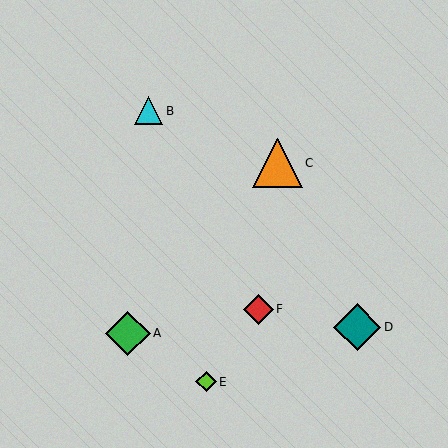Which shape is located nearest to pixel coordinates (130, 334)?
The green diamond (labeled A) at (128, 333) is nearest to that location.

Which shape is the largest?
The orange triangle (labeled C) is the largest.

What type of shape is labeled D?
Shape D is a teal diamond.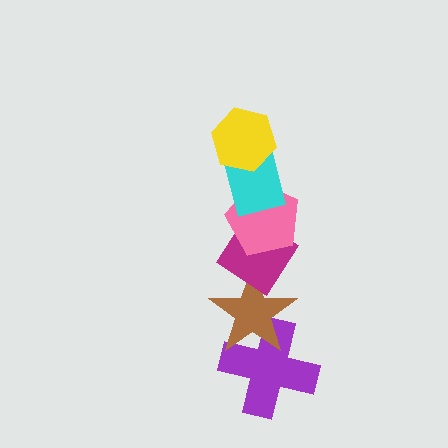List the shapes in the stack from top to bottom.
From top to bottom: the yellow hexagon, the cyan rectangle, the pink pentagon, the magenta diamond, the brown star, the purple cross.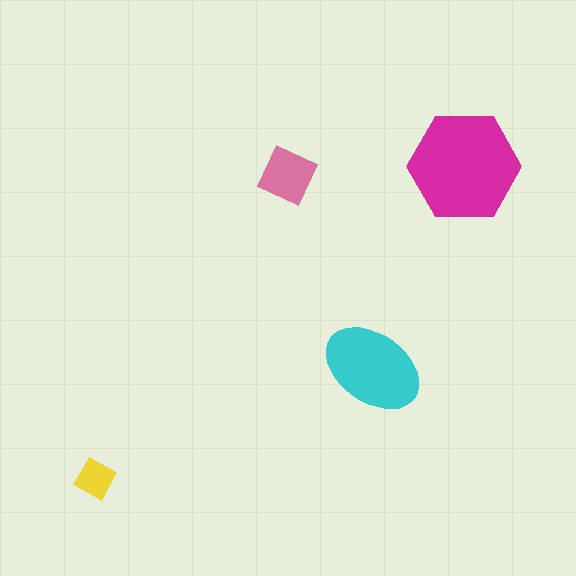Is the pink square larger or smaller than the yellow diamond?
Larger.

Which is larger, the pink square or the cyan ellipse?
The cyan ellipse.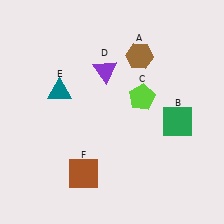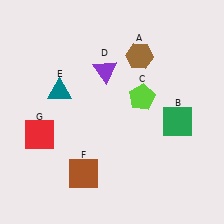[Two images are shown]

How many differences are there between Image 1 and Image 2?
There is 1 difference between the two images.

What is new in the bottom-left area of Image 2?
A red square (G) was added in the bottom-left area of Image 2.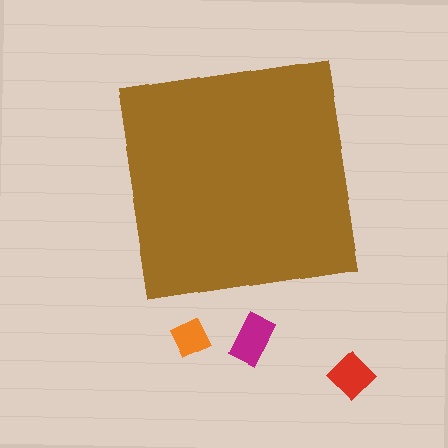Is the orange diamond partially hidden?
No, the orange diamond is fully visible.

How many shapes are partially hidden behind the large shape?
0 shapes are partially hidden.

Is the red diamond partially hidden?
No, the red diamond is fully visible.